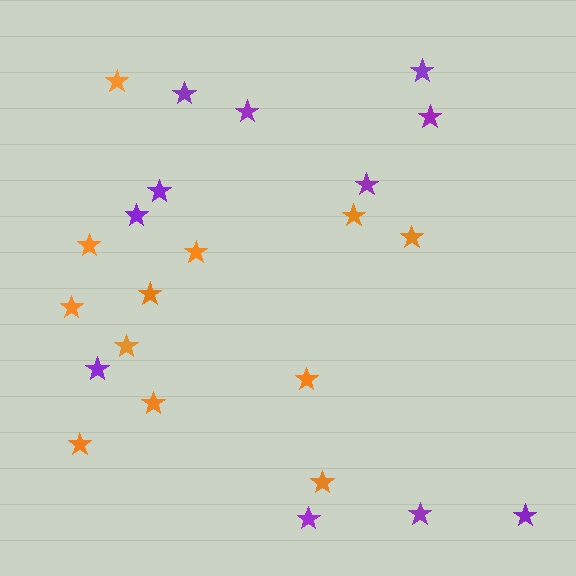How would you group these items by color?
There are 2 groups: one group of orange stars (12) and one group of purple stars (11).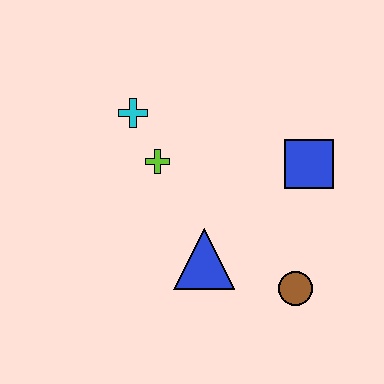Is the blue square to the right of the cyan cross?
Yes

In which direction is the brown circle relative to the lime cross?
The brown circle is to the right of the lime cross.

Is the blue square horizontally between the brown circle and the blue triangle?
No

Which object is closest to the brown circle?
The blue triangle is closest to the brown circle.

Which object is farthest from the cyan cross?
The brown circle is farthest from the cyan cross.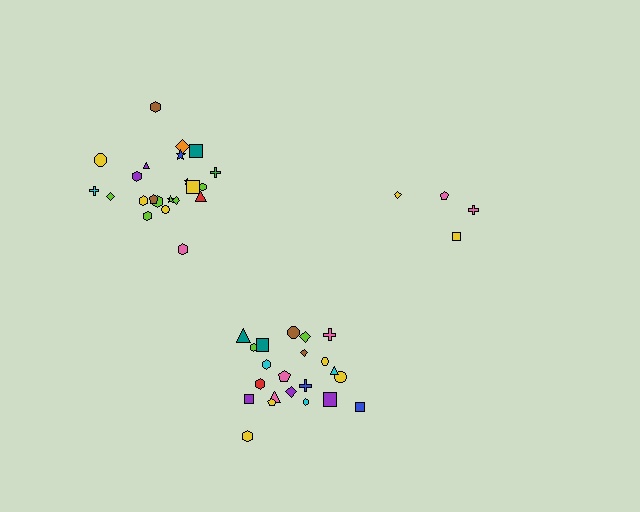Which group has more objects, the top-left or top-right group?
The top-left group.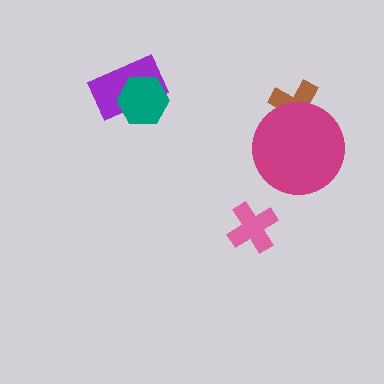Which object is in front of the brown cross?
The magenta circle is in front of the brown cross.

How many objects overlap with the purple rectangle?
1 object overlaps with the purple rectangle.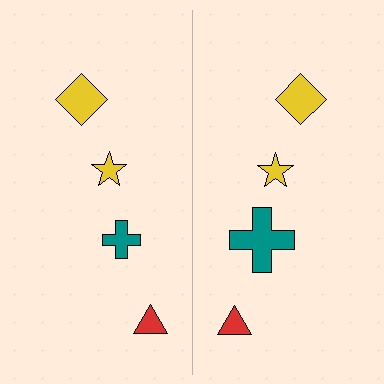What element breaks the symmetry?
The teal cross on the right side has a different size than its mirror counterpart.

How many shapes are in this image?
There are 8 shapes in this image.